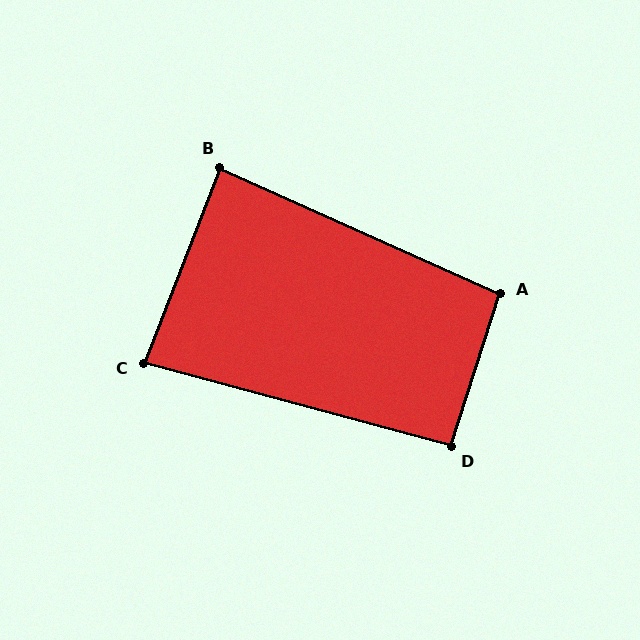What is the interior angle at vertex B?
Approximately 87 degrees (approximately right).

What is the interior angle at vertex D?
Approximately 93 degrees (approximately right).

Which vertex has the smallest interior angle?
C, at approximately 84 degrees.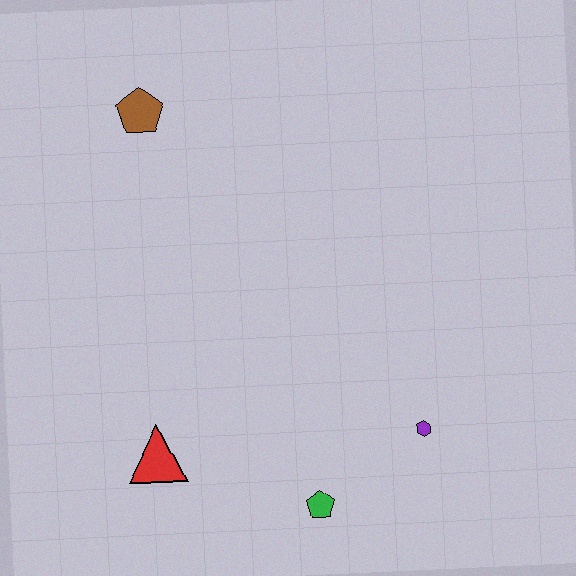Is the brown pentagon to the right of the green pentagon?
No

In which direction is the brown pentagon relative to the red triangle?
The brown pentagon is above the red triangle.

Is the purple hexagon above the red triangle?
Yes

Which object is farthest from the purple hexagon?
The brown pentagon is farthest from the purple hexagon.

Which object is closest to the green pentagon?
The purple hexagon is closest to the green pentagon.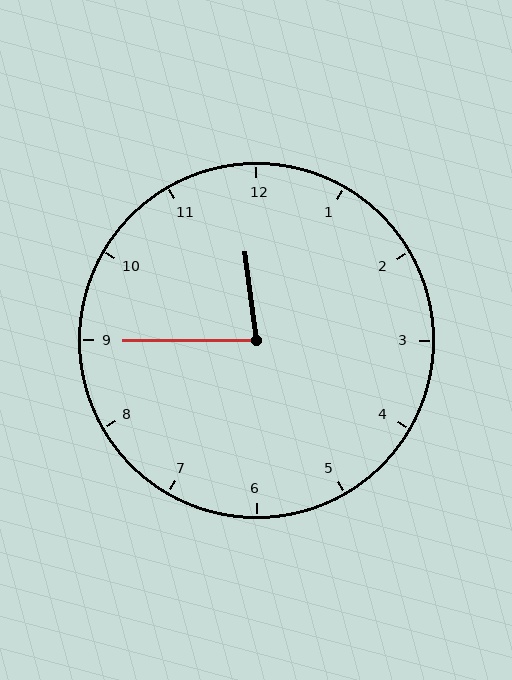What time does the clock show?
11:45.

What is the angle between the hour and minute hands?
Approximately 82 degrees.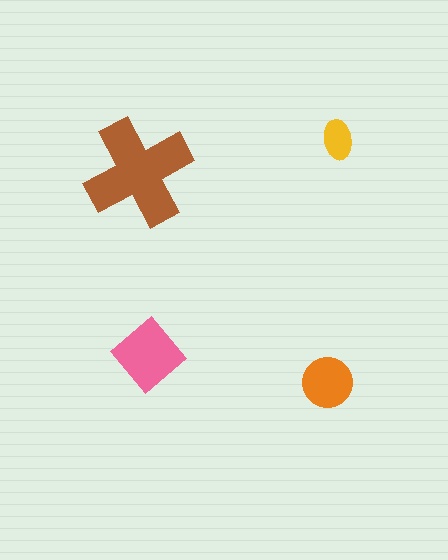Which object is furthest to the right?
The yellow ellipse is rightmost.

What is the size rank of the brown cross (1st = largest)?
1st.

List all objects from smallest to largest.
The yellow ellipse, the orange circle, the pink diamond, the brown cross.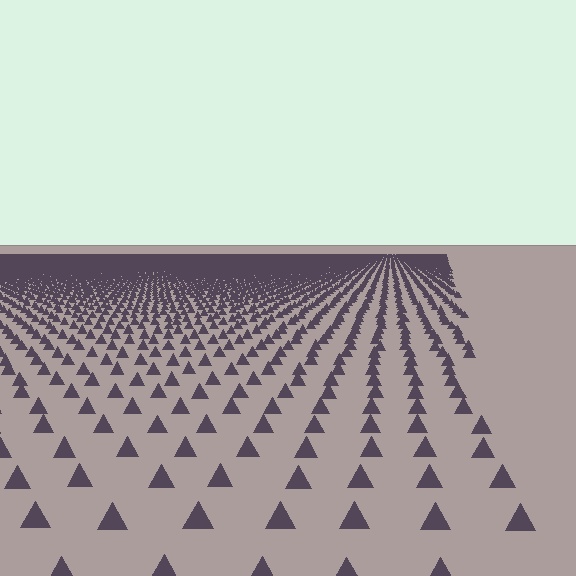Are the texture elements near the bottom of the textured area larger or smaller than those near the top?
Larger. Near the bottom, elements are closer to the viewer and appear at a bigger on-screen size.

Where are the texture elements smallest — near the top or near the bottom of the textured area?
Near the top.